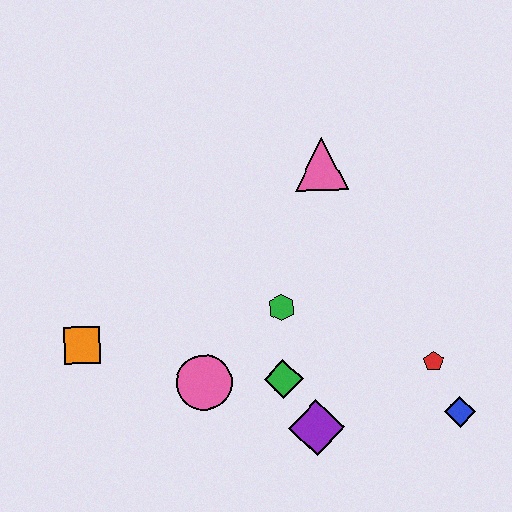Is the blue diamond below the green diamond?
Yes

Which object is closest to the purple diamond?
The green diamond is closest to the purple diamond.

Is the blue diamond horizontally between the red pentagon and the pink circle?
No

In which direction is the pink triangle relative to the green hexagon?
The pink triangle is above the green hexagon.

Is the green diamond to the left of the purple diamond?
Yes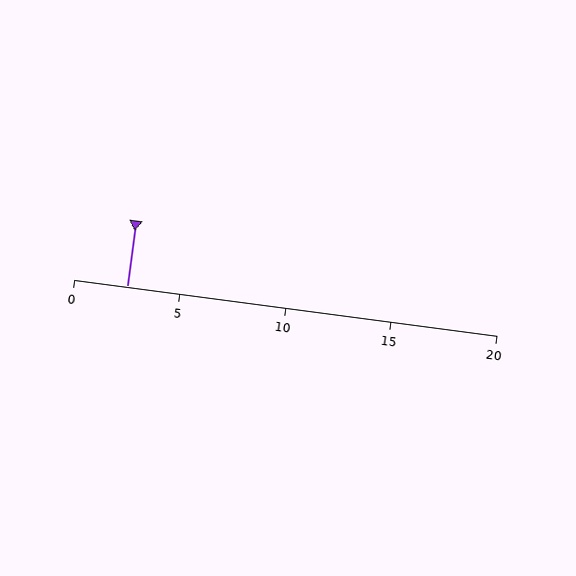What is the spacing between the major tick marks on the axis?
The major ticks are spaced 5 apart.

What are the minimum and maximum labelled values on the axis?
The axis runs from 0 to 20.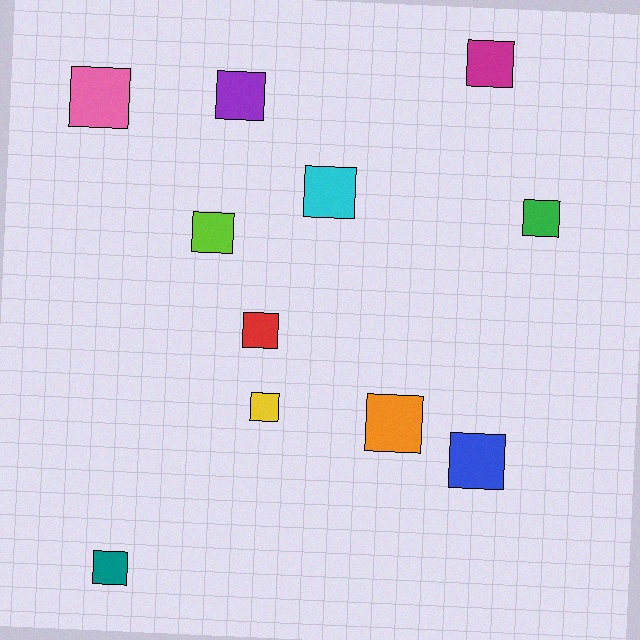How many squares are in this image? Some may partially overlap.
There are 11 squares.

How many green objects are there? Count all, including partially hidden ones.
There is 1 green object.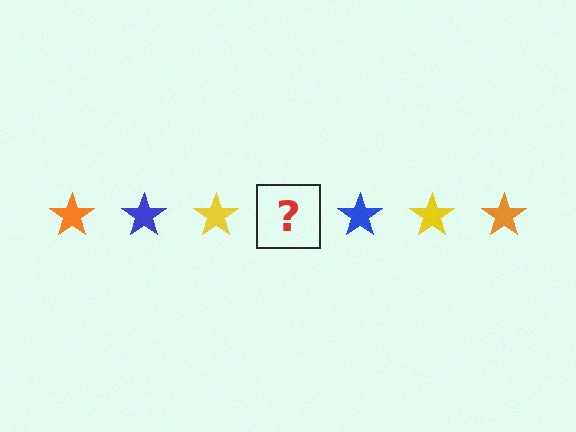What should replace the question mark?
The question mark should be replaced with an orange star.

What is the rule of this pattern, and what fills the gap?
The rule is that the pattern cycles through orange, blue, yellow stars. The gap should be filled with an orange star.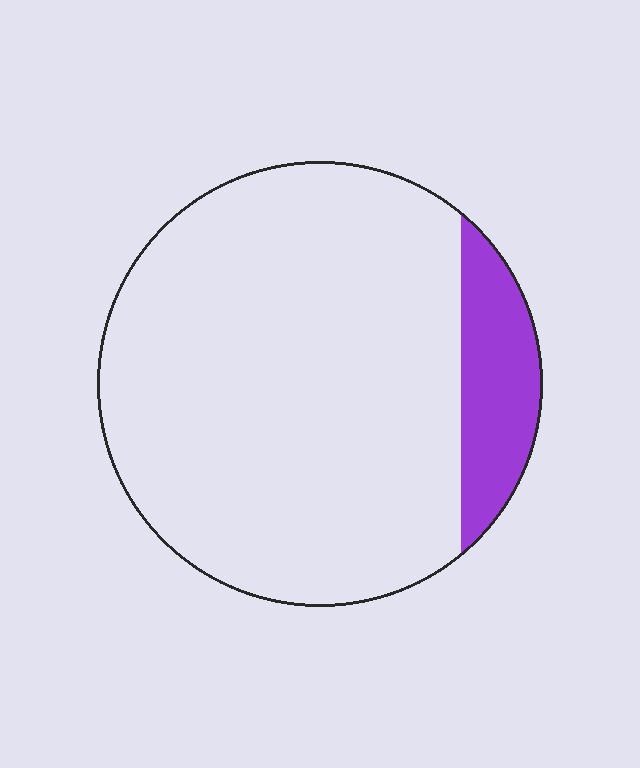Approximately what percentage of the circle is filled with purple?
Approximately 15%.